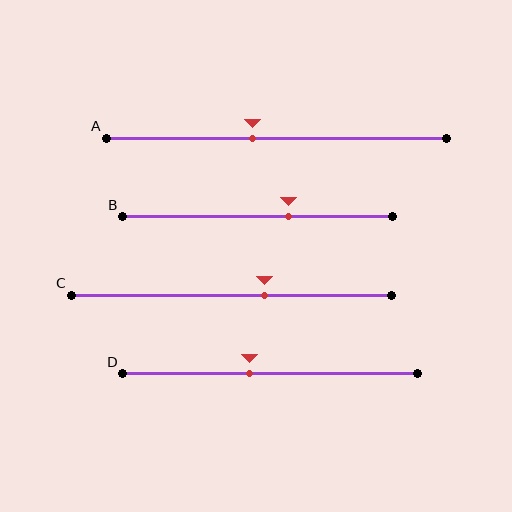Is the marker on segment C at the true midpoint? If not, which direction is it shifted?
No, the marker on segment C is shifted to the right by about 10% of the segment length.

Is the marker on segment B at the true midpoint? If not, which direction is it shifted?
No, the marker on segment B is shifted to the right by about 12% of the segment length.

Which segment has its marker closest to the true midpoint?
Segment D has its marker closest to the true midpoint.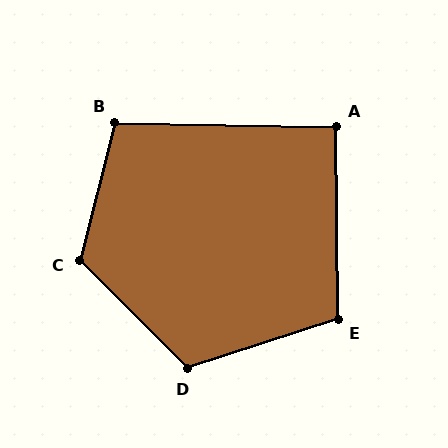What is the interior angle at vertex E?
Approximately 108 degrees (obtuse).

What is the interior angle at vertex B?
Approximately 103 degrees (obtuse).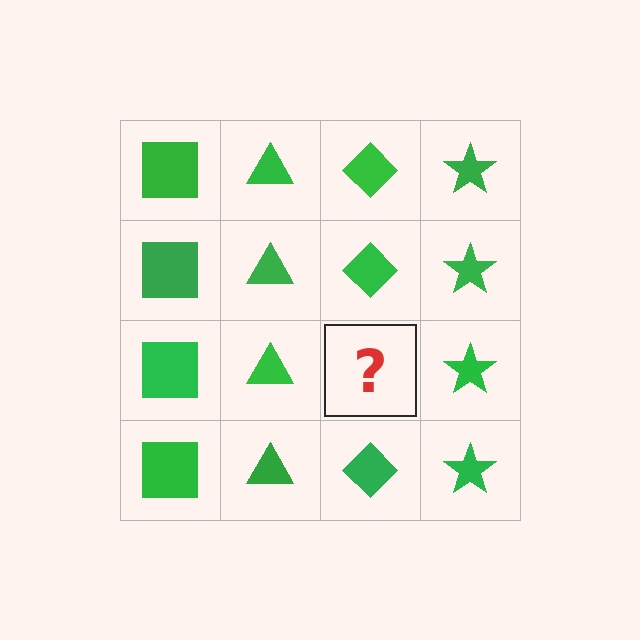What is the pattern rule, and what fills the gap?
The rule is that each column has a consistent shape. The gap should be filled with a green diamond.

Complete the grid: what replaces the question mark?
The question mark should be replaced with a green diamond.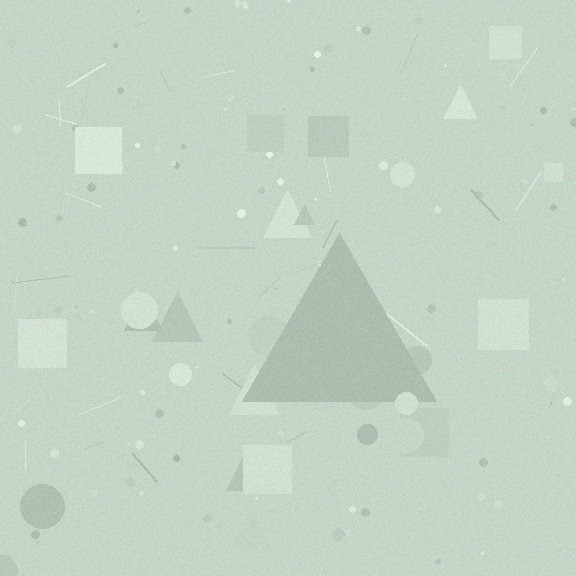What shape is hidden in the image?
A triangle is hidden in the image.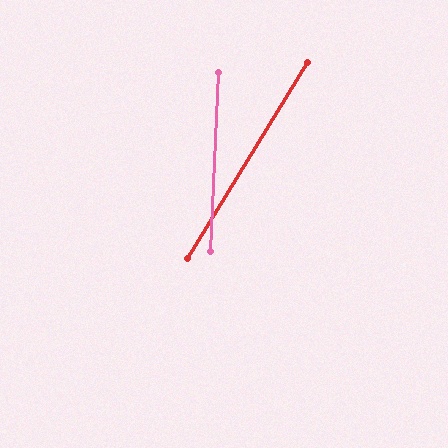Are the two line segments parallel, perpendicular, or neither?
Neither parallel nor perpendicular — they differ by about 29°.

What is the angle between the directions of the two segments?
Approximately 29 degrees.